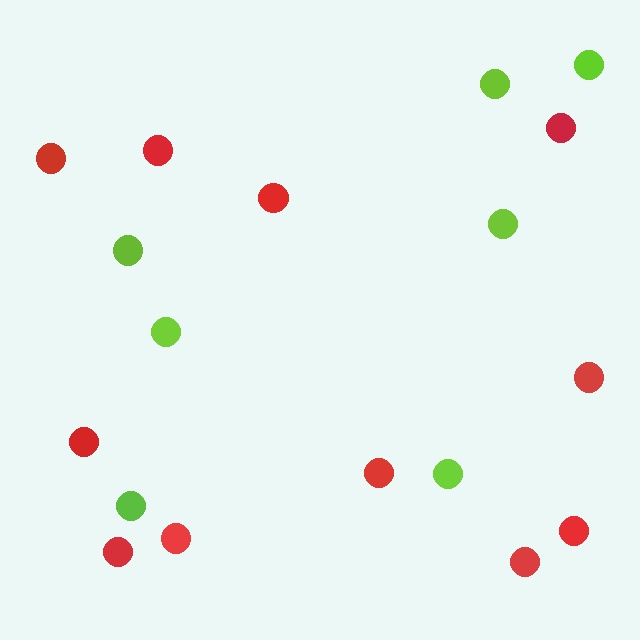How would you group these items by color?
There are 2 groups: one group of red circles (11) and one group of lime circles (7).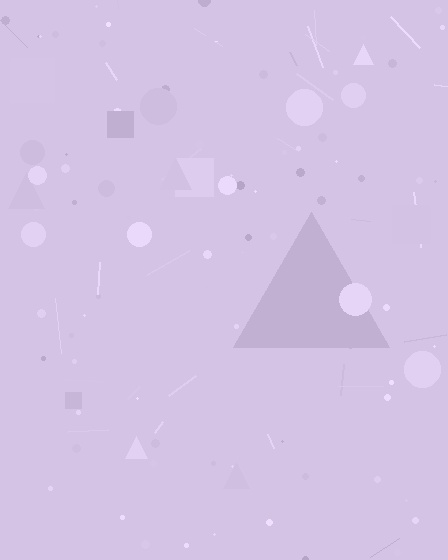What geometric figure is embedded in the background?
A triangle is embedded in the background.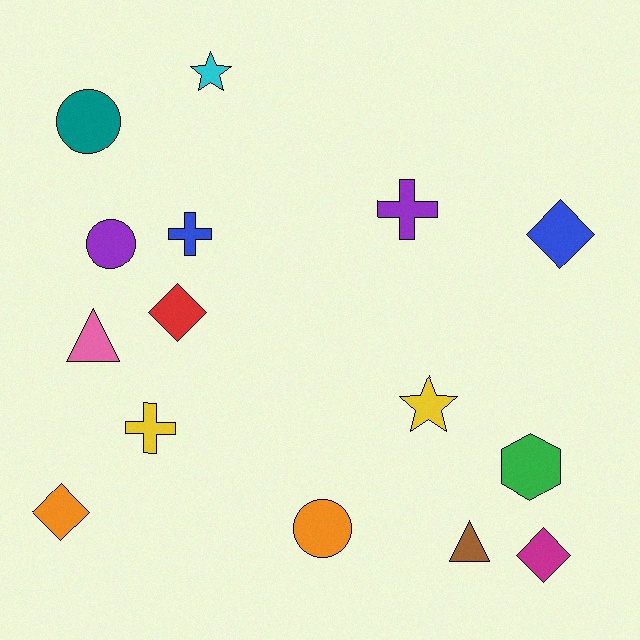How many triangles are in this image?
There are 2 triangles.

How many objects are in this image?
There are 15 objects.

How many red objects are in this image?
There is 1 red object.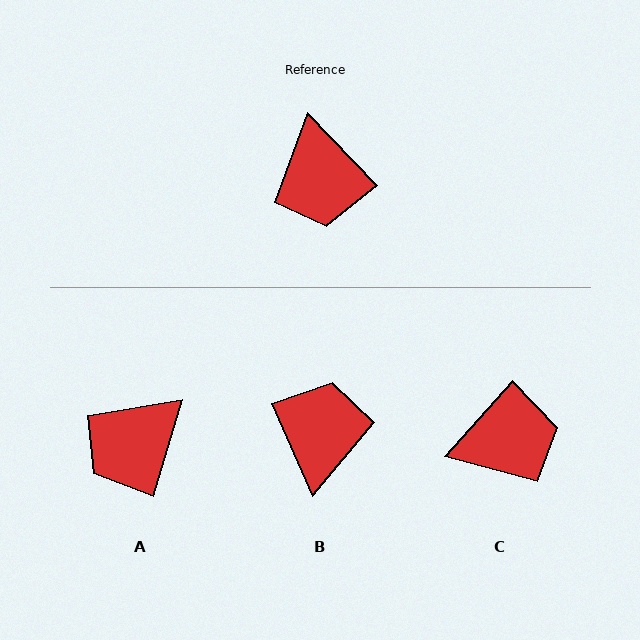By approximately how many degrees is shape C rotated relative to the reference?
Approximately 95 degrees counter-clockwise.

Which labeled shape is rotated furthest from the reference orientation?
B, about 161 degrees away.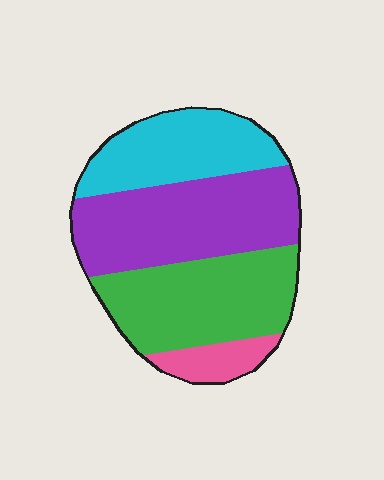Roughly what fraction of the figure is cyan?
Cyan covers about 25% of the figure.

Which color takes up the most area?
Purple, at roughly 35%.